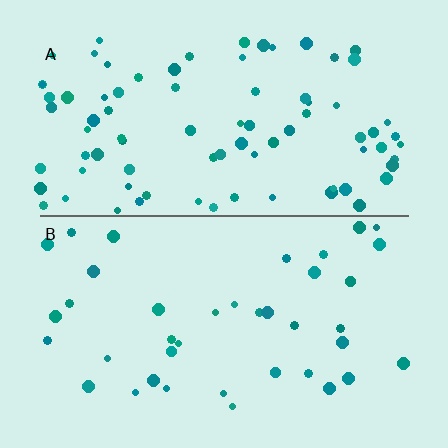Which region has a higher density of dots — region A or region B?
A (the top).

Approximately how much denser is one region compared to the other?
Approximately 2.1× — region A over region B.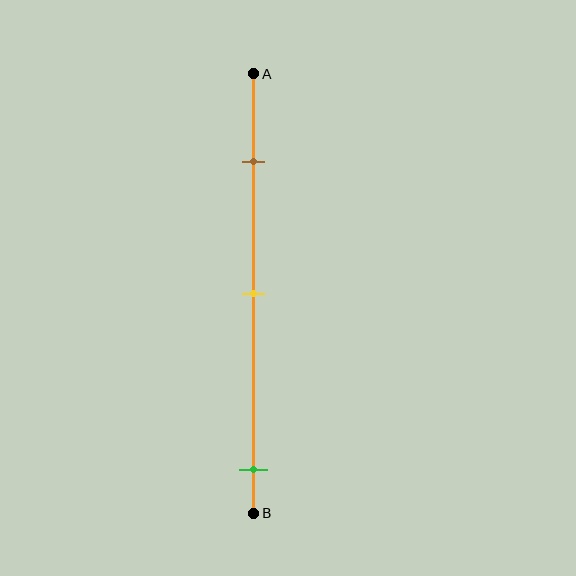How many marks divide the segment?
There are 3 marks dividing the segment.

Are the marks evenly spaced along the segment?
No, the marks are not evenly spaced.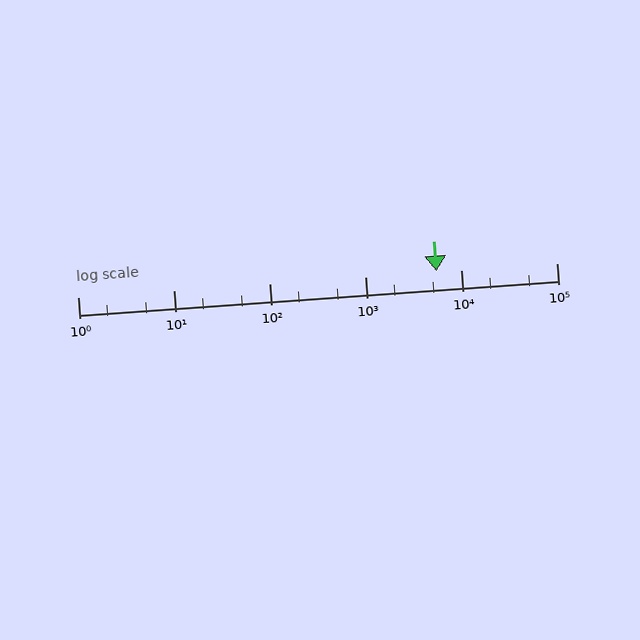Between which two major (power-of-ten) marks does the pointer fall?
The pointer is between 1000 and 10000.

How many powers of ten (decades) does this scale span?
The scale spans 5 decades, from 1 to 100000.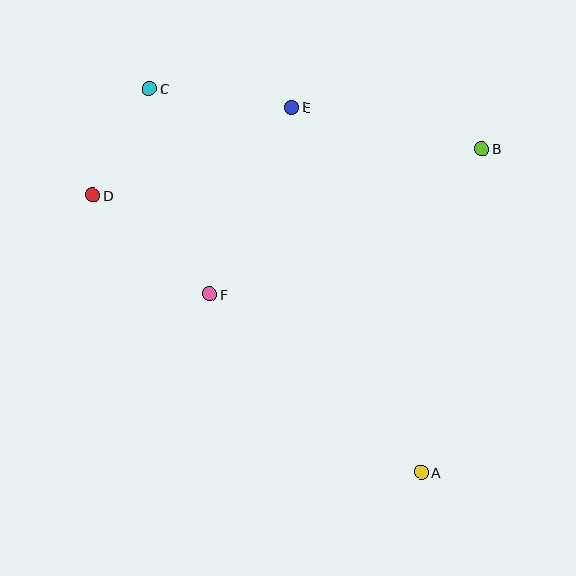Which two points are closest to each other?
Points C and D are closest to each other.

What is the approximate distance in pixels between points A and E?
The distance between A and E is approximately 387 pixels.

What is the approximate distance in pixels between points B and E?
The distance between B and E is approximately 194 pixels.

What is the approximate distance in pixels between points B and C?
The distance between B and C is approximately 338 pixels.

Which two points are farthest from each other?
Points A and C are farthest from each other.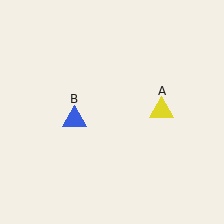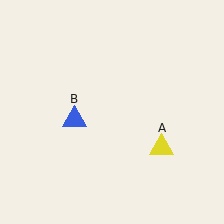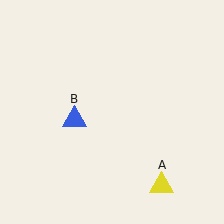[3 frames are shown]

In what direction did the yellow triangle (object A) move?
The yellow triangle (object A) moved down.